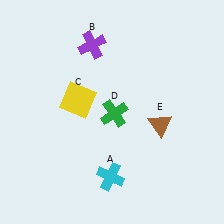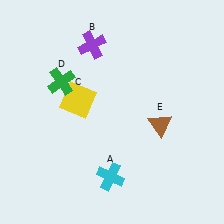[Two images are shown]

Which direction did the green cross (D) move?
The green cross (D) moved left.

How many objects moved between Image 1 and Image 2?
1 object moved between the two images.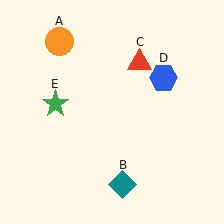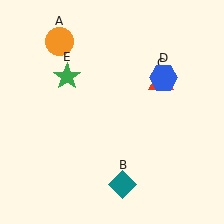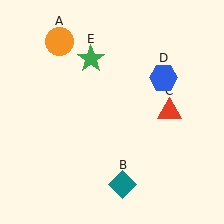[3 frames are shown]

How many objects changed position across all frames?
2 objects changed position: red triangle (object C), green star (object E).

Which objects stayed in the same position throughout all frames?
Orange circle (object A) and teal diamond (object B) and blue hexagon (object D) remained stationary.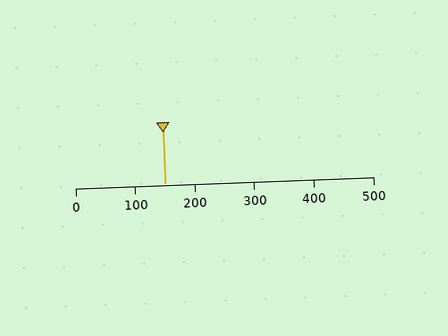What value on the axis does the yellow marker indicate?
The marker indicates approximately 150.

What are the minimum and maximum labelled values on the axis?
The axis runs from 0 to 500.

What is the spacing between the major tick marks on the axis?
The major ticks are spaced 100 apart.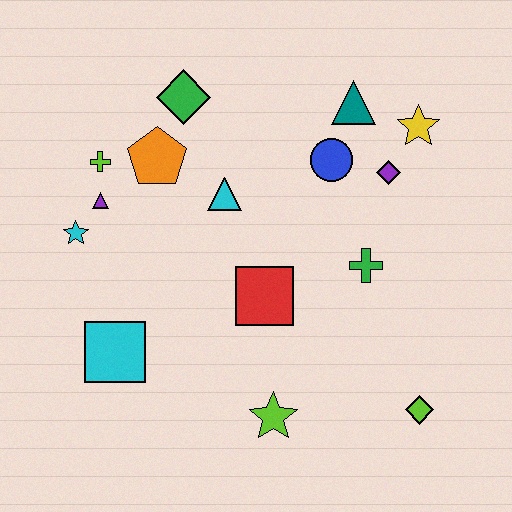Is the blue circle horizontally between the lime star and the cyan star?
No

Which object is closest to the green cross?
The purple diamond is closest to the green cross.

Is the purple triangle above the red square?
Yes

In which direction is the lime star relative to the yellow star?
The lime star is below the yellow star.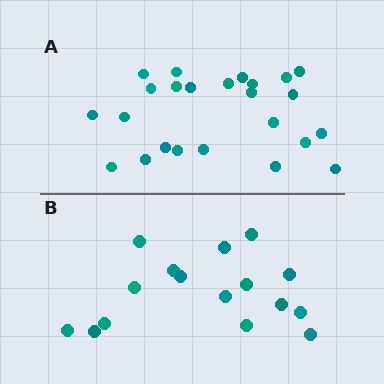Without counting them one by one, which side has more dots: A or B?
Region A (the top region) has more dots.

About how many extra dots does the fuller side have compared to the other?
Region A has roughly 8 or so more dots than region B.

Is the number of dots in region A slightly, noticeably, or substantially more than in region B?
Region A has substantially more. The ratio is roughly 1.5 to 1.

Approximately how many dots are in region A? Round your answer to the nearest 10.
About 20 dots. (The exact count is 24, which rounds to 20.)